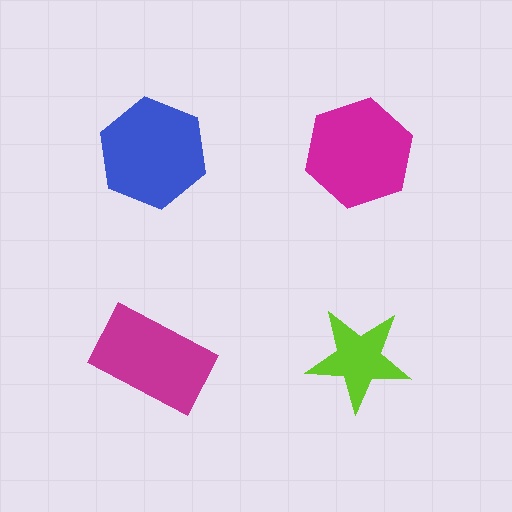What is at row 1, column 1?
A blue hexagon.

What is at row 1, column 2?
A magenta hexagon.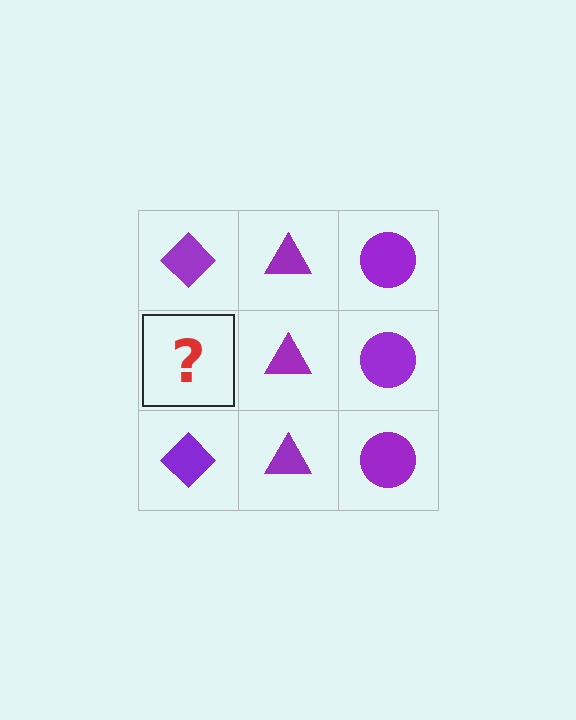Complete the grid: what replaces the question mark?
The question mark should be replaced with a purple diamond.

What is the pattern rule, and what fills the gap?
The rule is that each column has a consistent shape. The gap should be filled with a purple diamond.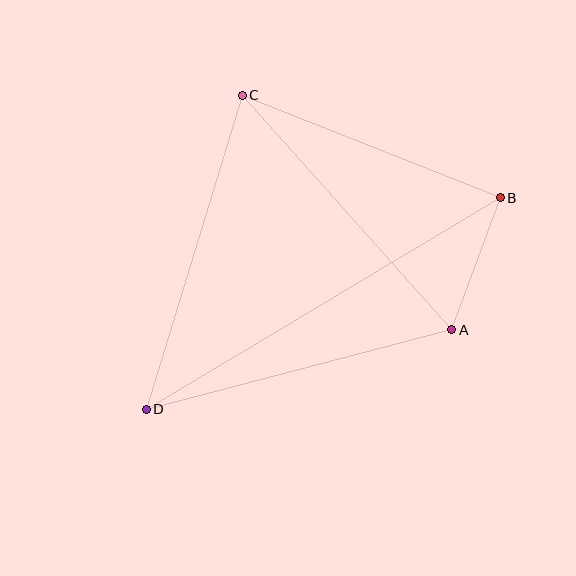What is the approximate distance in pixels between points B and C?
The distance between B and C is approximately 278 pixels.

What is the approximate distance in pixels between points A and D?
The distance between A and D is approximately 316 pixels.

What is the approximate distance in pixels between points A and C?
The distance between A and C is approximately 315 pixels.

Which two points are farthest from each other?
Points B and D are farthest from each other.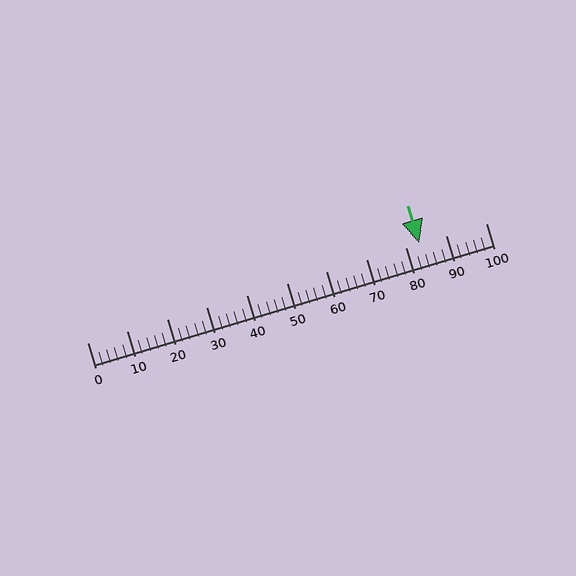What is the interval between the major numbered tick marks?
The major tick marks are spaced 10 units apart.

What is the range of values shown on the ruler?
The ruler shows values from 0 to 100.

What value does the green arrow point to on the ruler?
The green arrow points to approximately 83.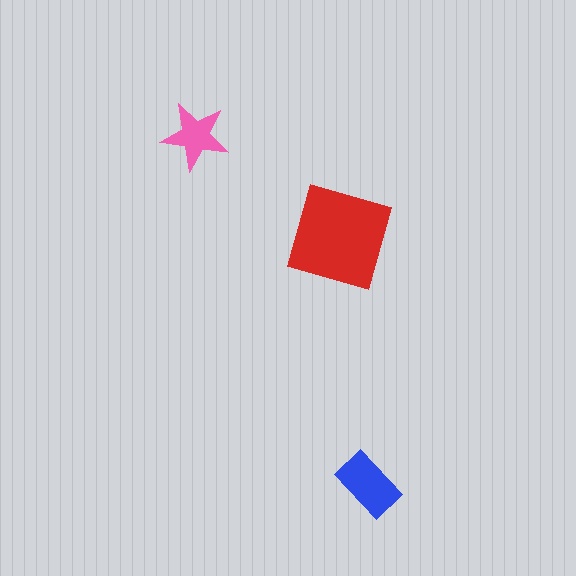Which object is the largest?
The red diamond.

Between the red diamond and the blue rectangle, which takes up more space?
The red diamond.